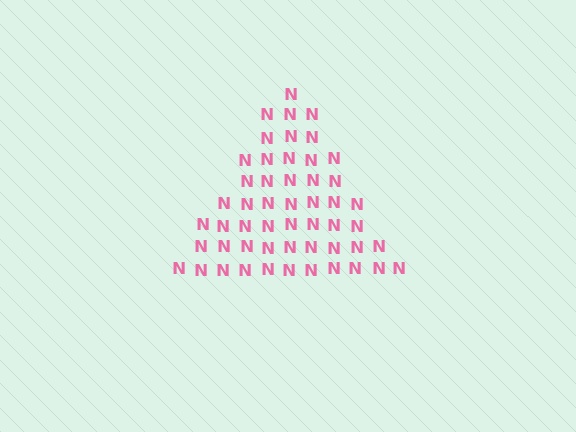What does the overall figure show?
The overall figure shows a triangle.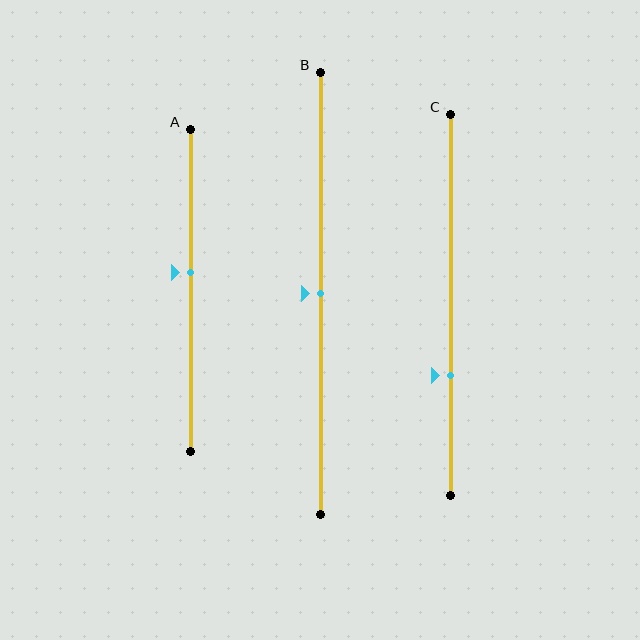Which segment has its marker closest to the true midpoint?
Segment B has its marker closest to the true midpoint.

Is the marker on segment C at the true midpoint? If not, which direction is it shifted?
No, the marker on segment C is shifted downward by about 19% of the segment length.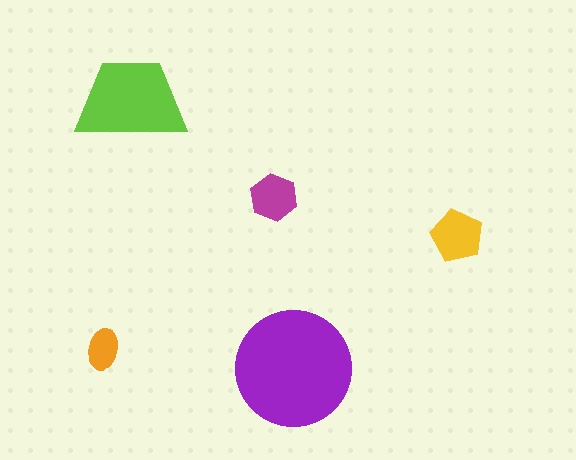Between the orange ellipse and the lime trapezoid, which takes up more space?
The lime trapezoid.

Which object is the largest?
The purple circle.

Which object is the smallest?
The orange ellipse.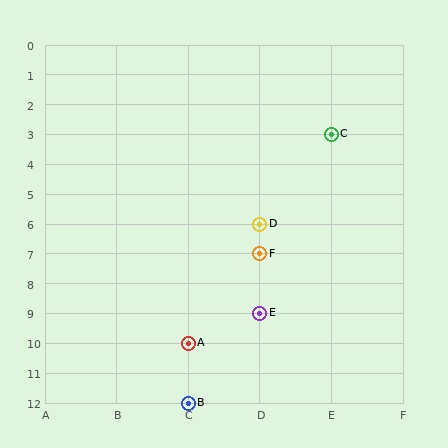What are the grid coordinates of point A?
Point A is at grid coordinates (C, 10).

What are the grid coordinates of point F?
Point F is at grid coordinates (D, 7).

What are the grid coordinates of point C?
Point C is at grid coordinates (E, 3).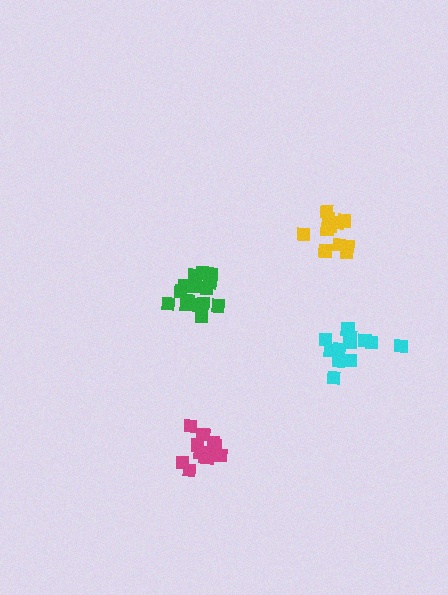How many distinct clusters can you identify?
There are 4 distinct clusters.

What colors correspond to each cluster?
The clusters are colored: magenta, green, yellow, cyan.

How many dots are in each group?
Group 1: 12 dots, Group 2: 16 dots, Group 3: 12 dots, Group 4: 12 dots (52 total).